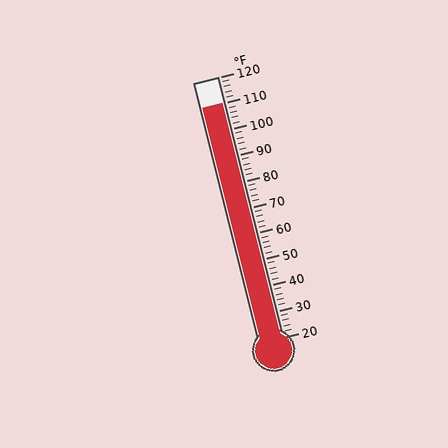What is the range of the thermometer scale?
The thermometer scale ranges from 20°F to 120°F.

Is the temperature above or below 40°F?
The temperature is above 40°F.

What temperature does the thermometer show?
The thermometer shows approximately 110°F.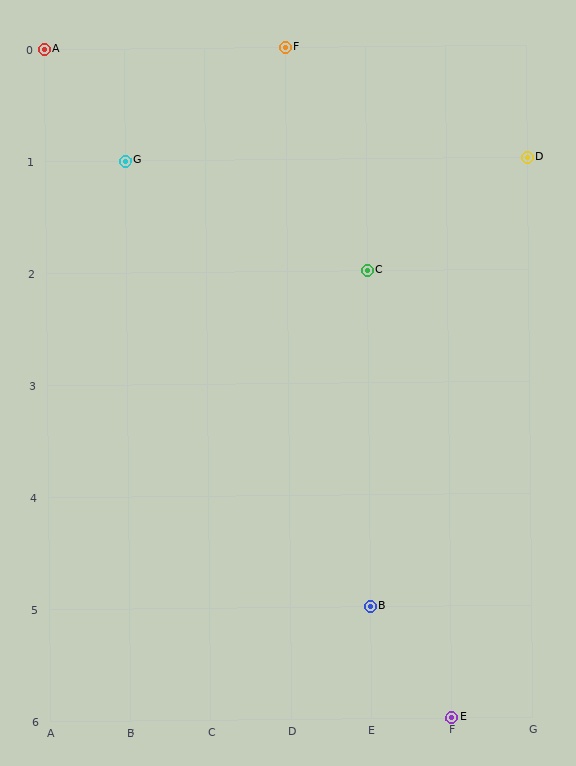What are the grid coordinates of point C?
Point C is at grid coordinates (E, 2).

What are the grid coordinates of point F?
Point F is at grid coordinates (D, 0).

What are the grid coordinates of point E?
Point E is at grid coordinates (F, 6).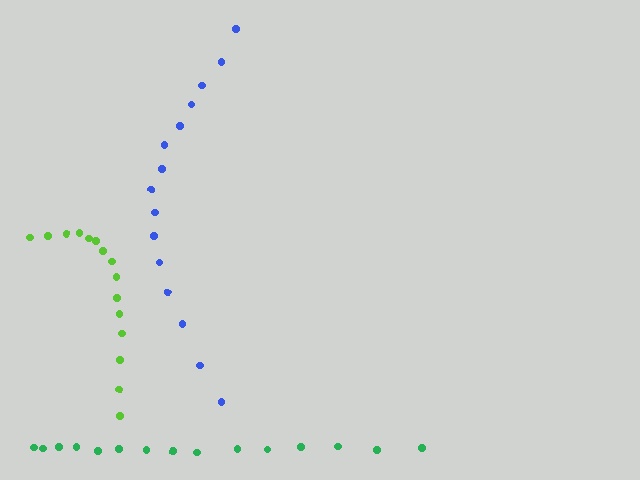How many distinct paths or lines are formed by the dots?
There are 3 distinct paths.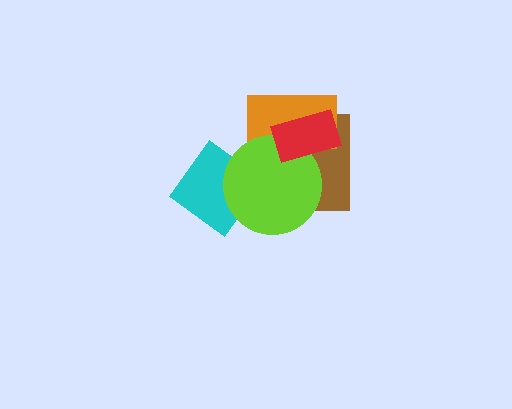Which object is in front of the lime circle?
The red rectangle is in front of the lime circle.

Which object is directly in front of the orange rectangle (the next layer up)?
The lime circle is directly in front of the orange rectangle.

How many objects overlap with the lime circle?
4 objects overlap with the lime circle.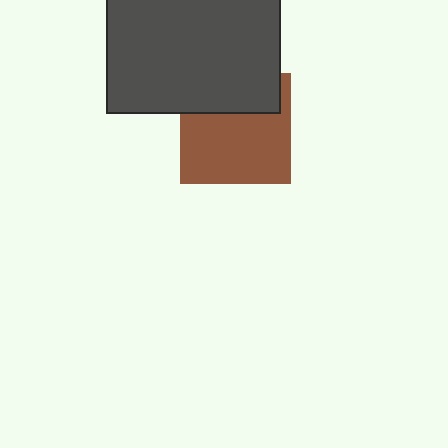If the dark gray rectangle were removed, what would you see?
You would see the complete brown square.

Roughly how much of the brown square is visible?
Most of it is visible (roughly 67%).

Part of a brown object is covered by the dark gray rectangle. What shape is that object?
It is a square.